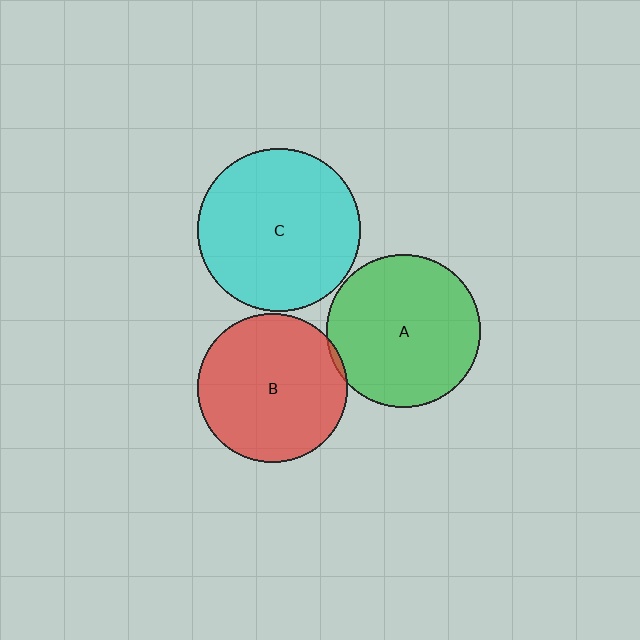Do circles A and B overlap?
Yes.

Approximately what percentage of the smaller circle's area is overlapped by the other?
Approximately 5%.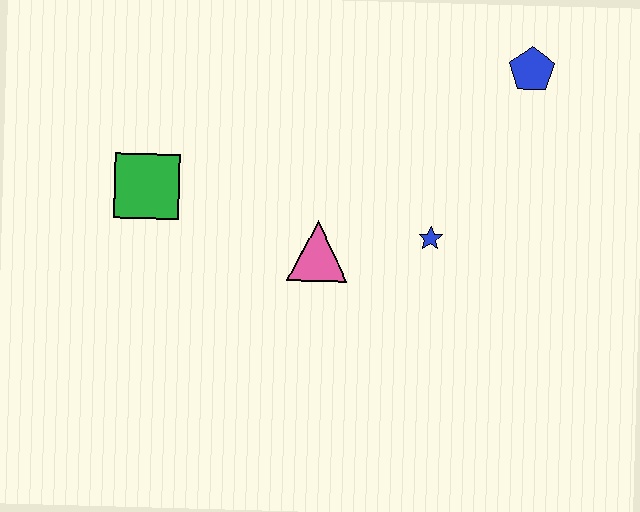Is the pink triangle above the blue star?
No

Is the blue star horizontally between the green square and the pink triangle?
No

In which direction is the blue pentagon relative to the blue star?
The blue pentagon is above the blue star.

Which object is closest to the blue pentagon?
The blue star is closest to the blue pentagon.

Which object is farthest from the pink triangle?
The blue pentagon is farthest from the pink triangle.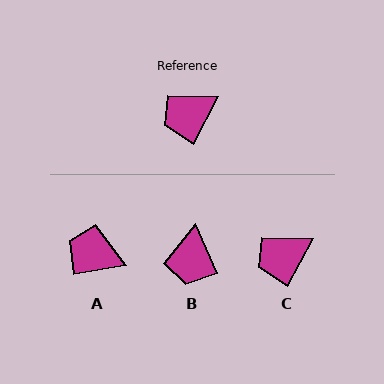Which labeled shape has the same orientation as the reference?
C.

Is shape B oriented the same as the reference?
No, it is off by about 52 degrees.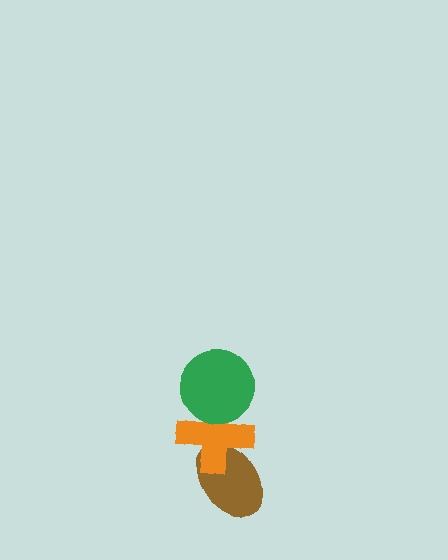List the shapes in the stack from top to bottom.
From top to bottom: the green circle, the orange cross, the brown ellipse.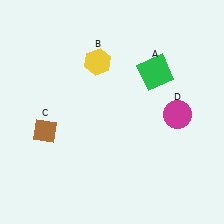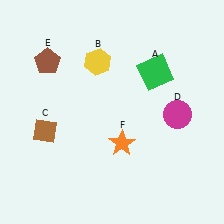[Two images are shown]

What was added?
A brown pentagon (E), an orange star (F) were added in Image 2.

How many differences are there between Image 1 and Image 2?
There are 2 differences between the two images.